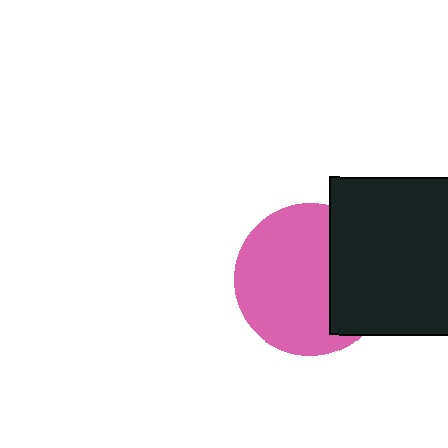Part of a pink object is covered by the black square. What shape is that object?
It is a circle.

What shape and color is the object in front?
The object in front is a black square.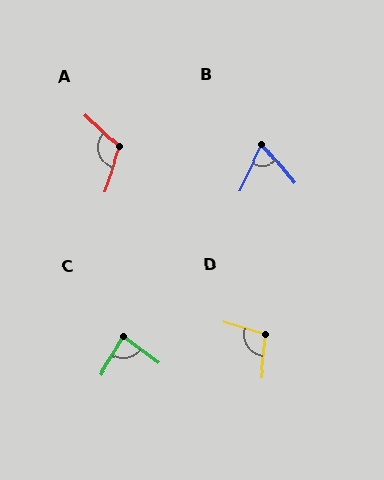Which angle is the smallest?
B, at approximately 65 degrees.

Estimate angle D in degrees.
Approximately 101 degrees.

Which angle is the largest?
A, at approximately 115 degrees.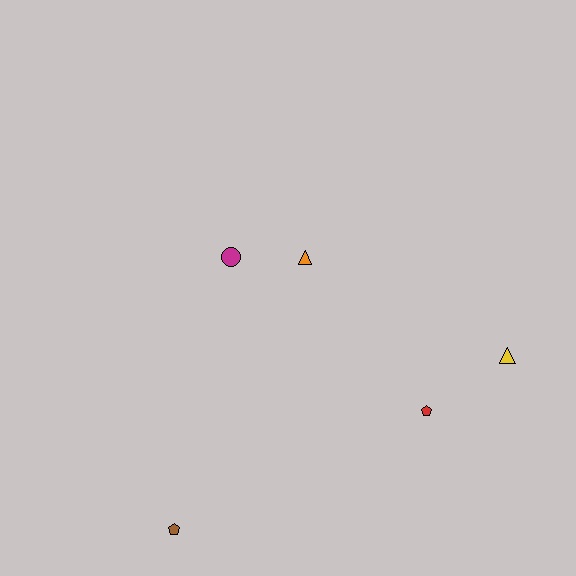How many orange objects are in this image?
There is 1 orange object.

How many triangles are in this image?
There are 2 triangles.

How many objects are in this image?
There are 5 objects.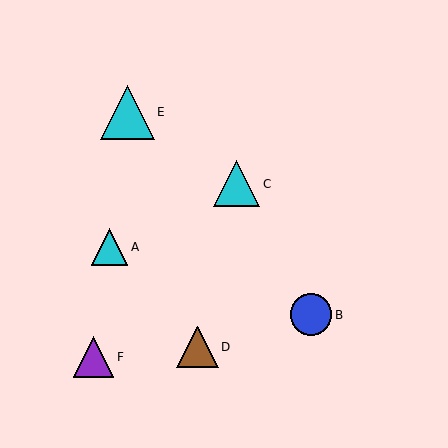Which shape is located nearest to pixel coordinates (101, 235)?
The cyan triangle (labeled A) at (110, 247) is nearest to that location.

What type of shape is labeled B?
Shape B is a blue circle.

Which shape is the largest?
The cyan triangle (labeled E) is the largest.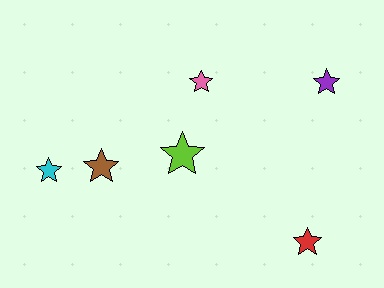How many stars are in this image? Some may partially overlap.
There are 6 stars.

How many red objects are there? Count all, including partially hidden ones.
There is 1 red object.